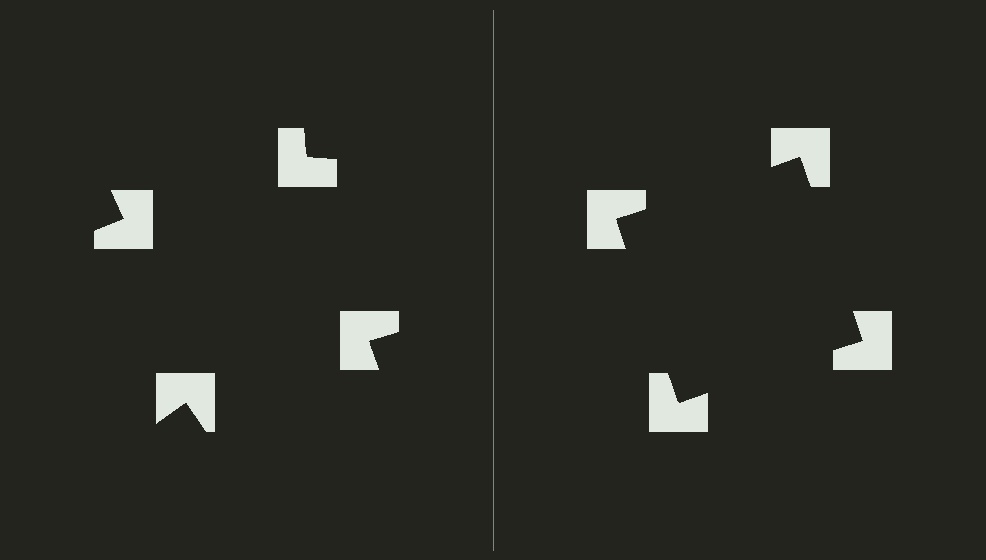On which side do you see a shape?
An illusory square appears on the right side. On the left side the wedge cuts are rotated, so no coherent shape forms.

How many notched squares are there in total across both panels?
8 — 4 on each side.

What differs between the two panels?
The notched squares are positioned identically on both sides; only the wedge orientations differ. On the right they align to a square; on the left they are misaligned.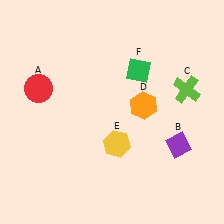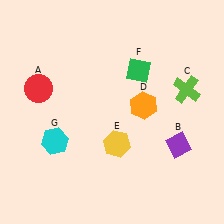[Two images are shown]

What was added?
A cyan hexagon (G) was added in Image 2.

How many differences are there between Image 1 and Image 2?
There is 1 difference between the two images.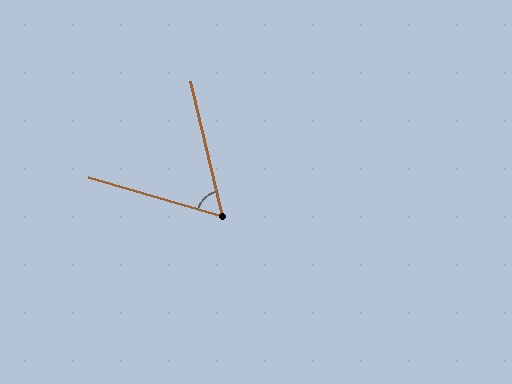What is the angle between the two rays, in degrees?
Approximately 61 degrees.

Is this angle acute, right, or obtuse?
It is acute.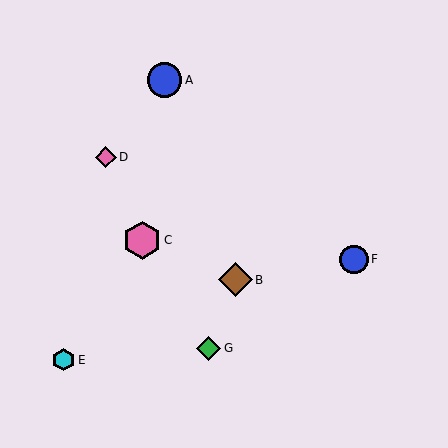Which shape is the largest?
The pink hexagon (labeled C) is the largest.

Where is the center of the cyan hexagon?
The center of the cyan hexagon is at (64, 360).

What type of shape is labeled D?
Shape D is a pink diamond.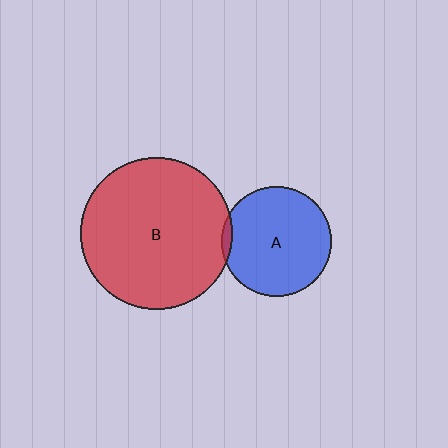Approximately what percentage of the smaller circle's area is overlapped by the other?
Approximately 5%.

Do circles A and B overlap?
Yes.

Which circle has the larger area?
Circle B (red).